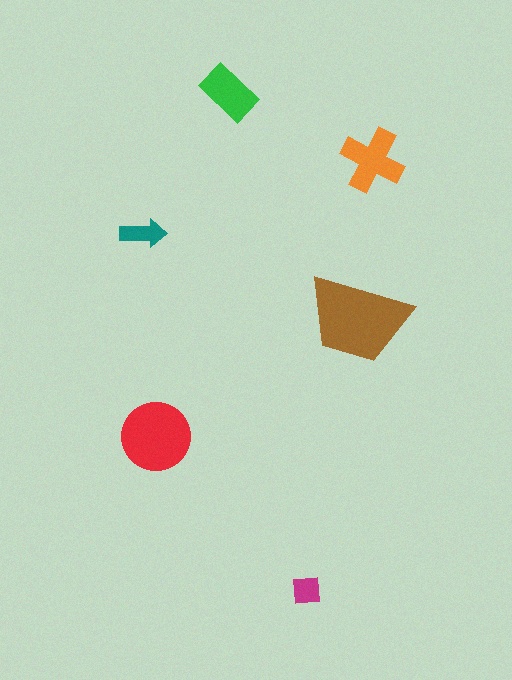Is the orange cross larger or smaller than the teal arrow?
Larger.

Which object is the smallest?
The magenta square.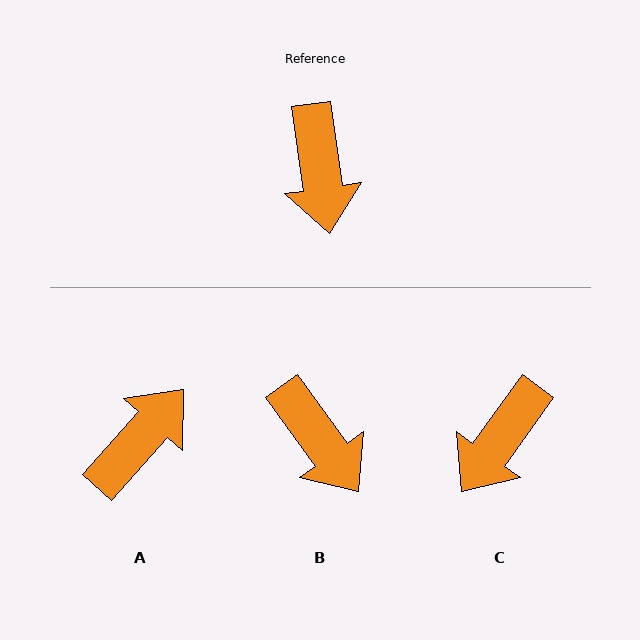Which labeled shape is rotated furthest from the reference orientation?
A, about 130 degrees away.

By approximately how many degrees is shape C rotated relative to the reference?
Approximately 44 degrees clockwise.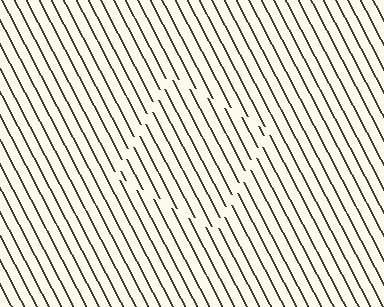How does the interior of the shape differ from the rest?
The interior of the shape contains the same grating, shifted by half a period — the contour is defined by the phase discontinuity where line-ends from the inner and outer gratings abut.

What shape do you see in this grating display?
An illusory square. The interior of the shape contains the same grating, shifted by half a period — the contour is defined by the phase discontinuity where line-ends from the inner and outer gratings abut.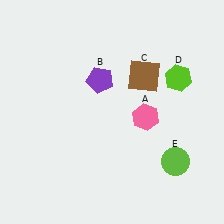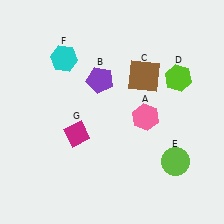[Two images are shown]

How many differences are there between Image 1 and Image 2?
There are 2 differences between the two images.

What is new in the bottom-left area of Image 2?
A magenta diamond (G) was added in the bottom-left area of Image 2.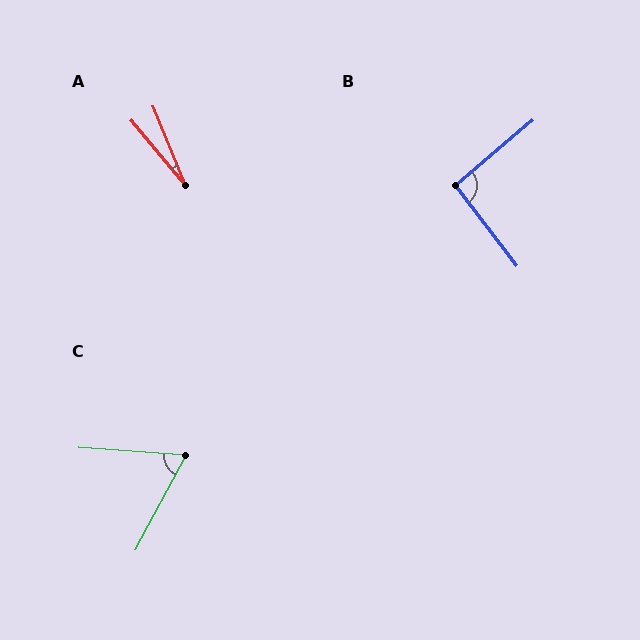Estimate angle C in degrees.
Approximately 66 degrees.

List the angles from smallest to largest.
A (17°), C (66°), B (93°).